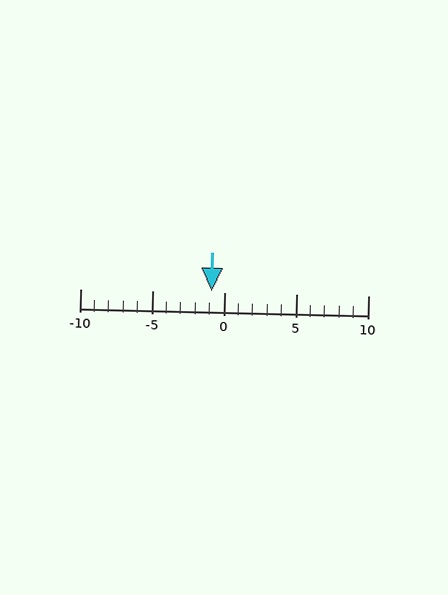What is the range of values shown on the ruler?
The ruler shows values from -10 to 10.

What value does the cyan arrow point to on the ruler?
The cyan arrow points to approximately -1.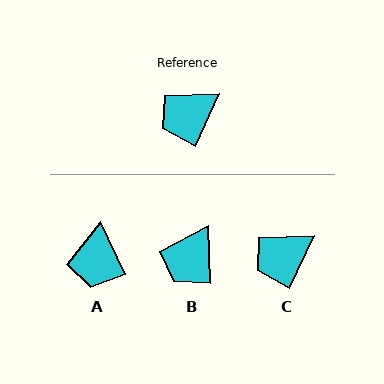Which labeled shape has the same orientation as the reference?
C.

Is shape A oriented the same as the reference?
No, it is off by about 50 degrees.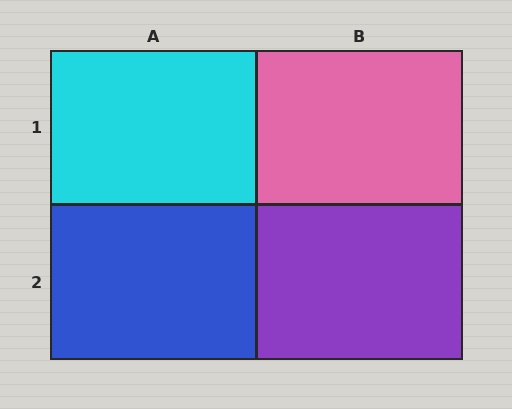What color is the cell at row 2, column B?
Purple.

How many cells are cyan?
1 cell is cyan.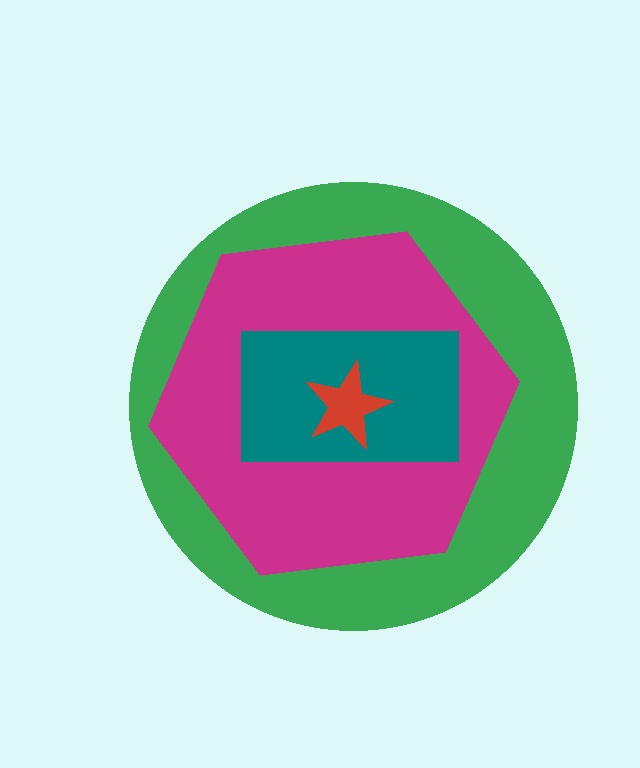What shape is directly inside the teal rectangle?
The red star.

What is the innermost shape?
The red star.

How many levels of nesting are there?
4.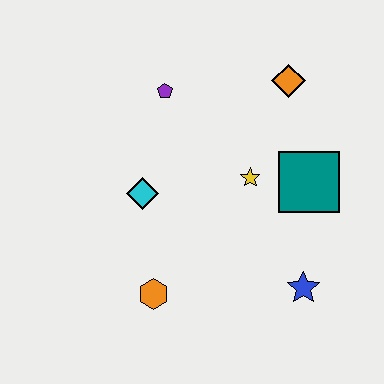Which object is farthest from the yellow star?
The orange hexagon is farthest from the yellow star.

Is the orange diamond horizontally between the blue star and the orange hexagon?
Yes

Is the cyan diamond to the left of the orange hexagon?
Yes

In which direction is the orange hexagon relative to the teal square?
The orange hexagon is to the left of the teal square.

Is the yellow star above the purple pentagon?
No